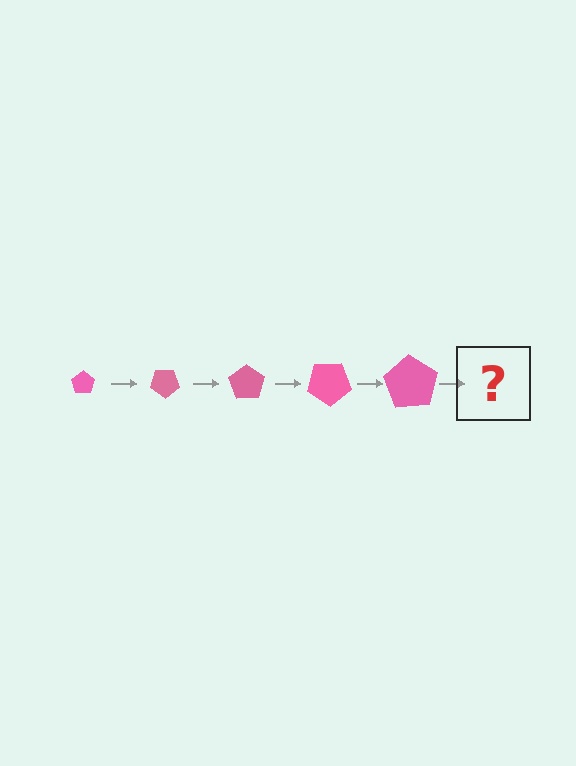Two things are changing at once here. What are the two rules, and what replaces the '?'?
The two rules are that the pentagon grows larger each step and it rotates 35 degrees each step. The '?' should be a pentagon, larger than the previous one and rotated 175 degrees from the start.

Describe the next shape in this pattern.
It should be a pentagon, larger than the previous one and rotated 175 degrees from the start.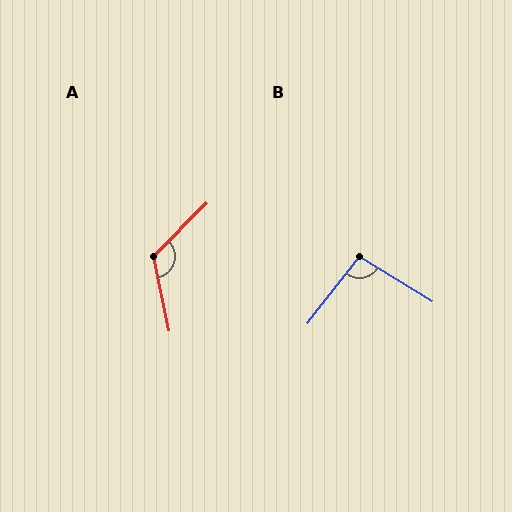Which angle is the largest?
A, at approximately 123 degrees.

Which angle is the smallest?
B, at approximately 96 degrees.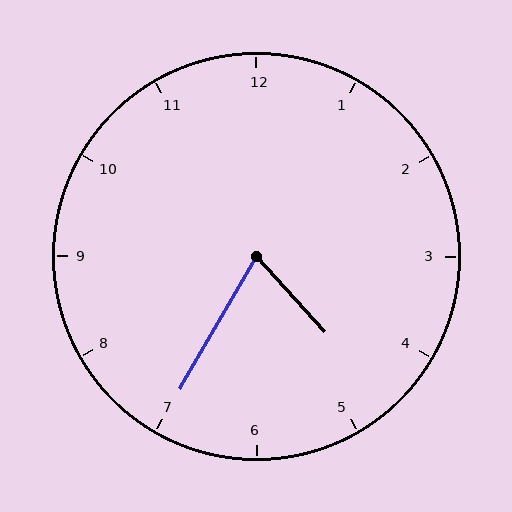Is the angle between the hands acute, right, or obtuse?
It is acute.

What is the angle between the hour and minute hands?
Approximately 72 degrees.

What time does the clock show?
4:35.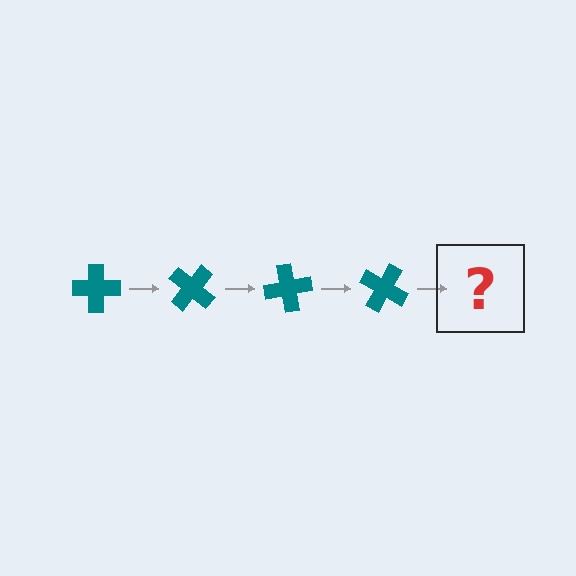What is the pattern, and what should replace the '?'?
The pattern is that the cross rotates 40 degrees each step. The '?' should be a teal cross rotated 160 degrees.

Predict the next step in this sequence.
The next step is a teal cross rotated 160 degrees.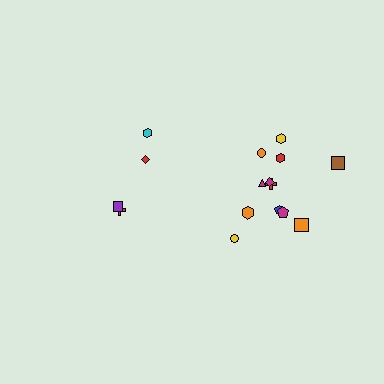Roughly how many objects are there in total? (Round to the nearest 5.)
Roughly 15 objects in total.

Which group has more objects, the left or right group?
The right group.